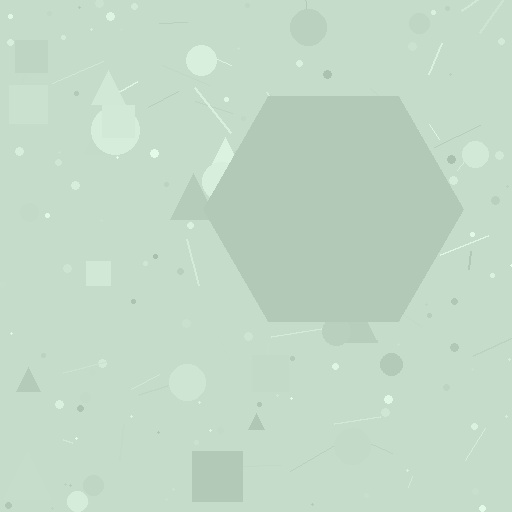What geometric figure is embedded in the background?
A hexagon is embedded in the background.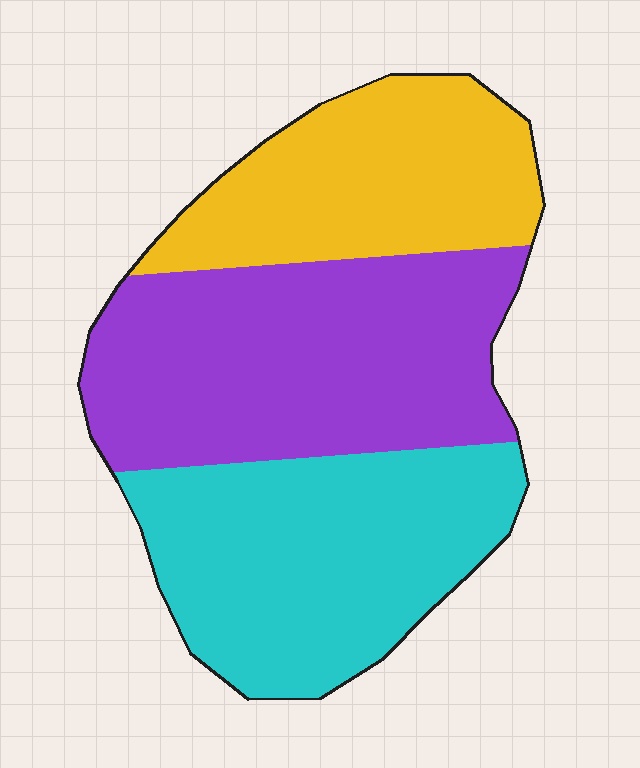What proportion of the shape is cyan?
Cyan covers around 35% of the shape.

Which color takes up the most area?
Purple, at roughly 40%.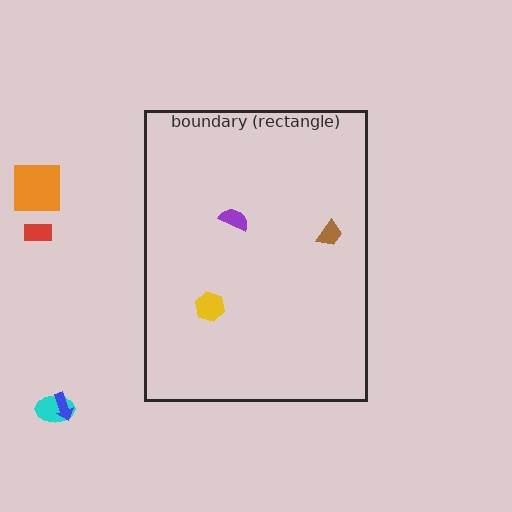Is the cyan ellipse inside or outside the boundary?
Outside.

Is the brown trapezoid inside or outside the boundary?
Inside.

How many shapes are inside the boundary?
3 inside, 4 outside.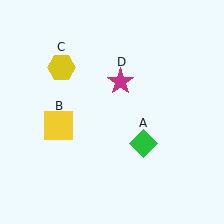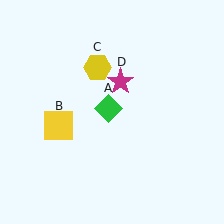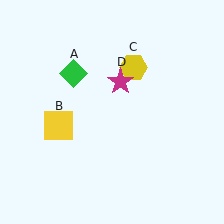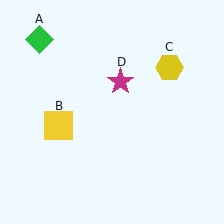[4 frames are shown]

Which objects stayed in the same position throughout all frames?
Yellow square (object B) and magenta star (object D) remained stationary.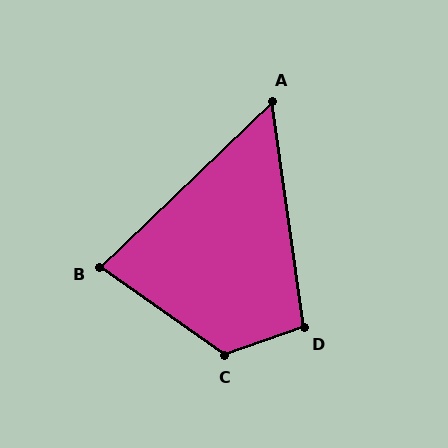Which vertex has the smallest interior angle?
A, at approximately 54 degrees.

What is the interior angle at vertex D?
Approximately 101 degrees (obtuse).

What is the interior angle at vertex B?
Approximately 79 degrees (acute).